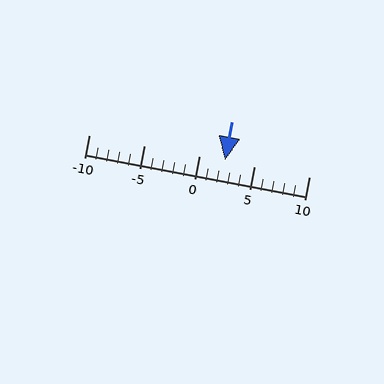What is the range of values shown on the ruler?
The ruler shows values from -10 to 10.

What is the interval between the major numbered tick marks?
The major tick marks are spaced 5 units apart.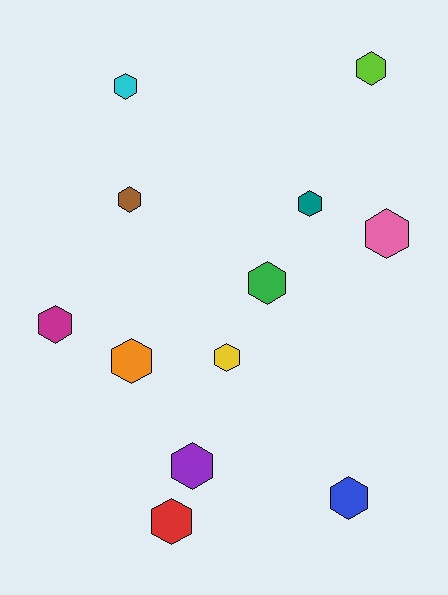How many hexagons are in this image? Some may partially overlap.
There are 12 hexagons.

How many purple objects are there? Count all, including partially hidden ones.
There is 1 purple object.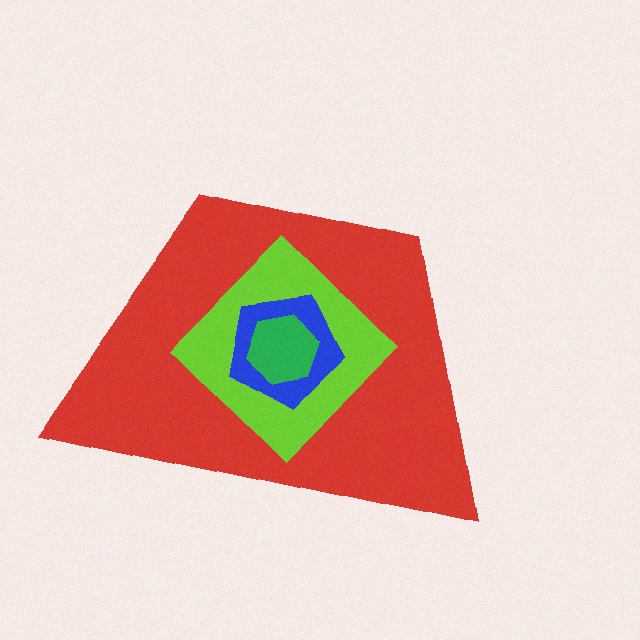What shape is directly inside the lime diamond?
The blue pentagon.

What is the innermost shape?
The green hexagon.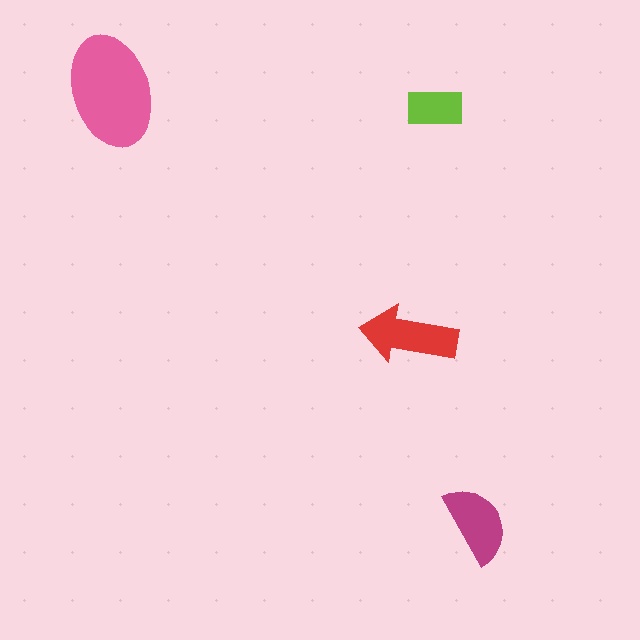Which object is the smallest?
The lime rectangle.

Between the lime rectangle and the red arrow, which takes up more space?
The red arrow.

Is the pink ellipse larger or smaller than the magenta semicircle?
Larger.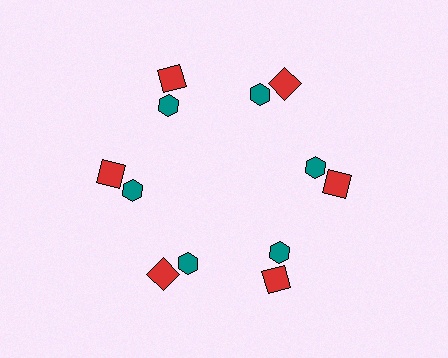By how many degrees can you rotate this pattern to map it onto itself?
The pattern maps onto itself every 60 degrees of rotation.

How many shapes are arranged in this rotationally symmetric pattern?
There are 12 shapes, arranged in 6 groups of 2.